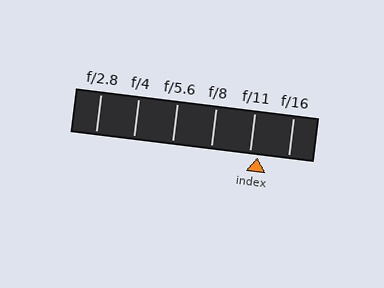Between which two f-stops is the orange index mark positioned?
The index mark is between f/11 and f/16.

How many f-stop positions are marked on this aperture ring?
There are 6 f-stop positions marked.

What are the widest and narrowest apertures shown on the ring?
The widest aperture shown is f/2.8 and the narrowest is f/16.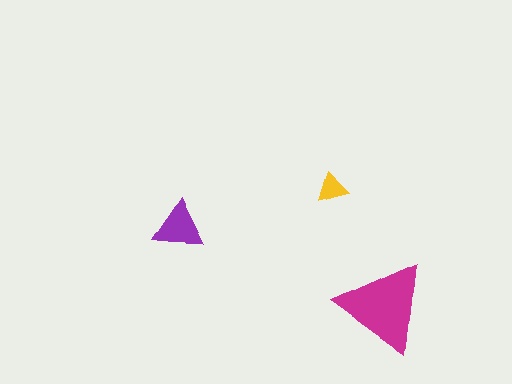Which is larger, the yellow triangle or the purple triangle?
The purple one.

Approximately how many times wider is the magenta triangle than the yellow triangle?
About 3 times wider.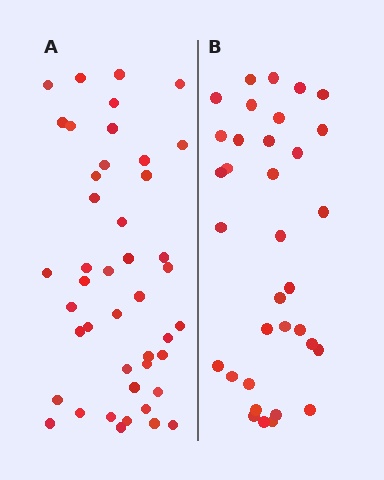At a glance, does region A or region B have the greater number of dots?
Region A (the left region) has more dots.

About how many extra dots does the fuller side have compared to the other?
Region A has roughly 10 or so more dots than region B.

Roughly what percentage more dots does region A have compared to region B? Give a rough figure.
About 30% more.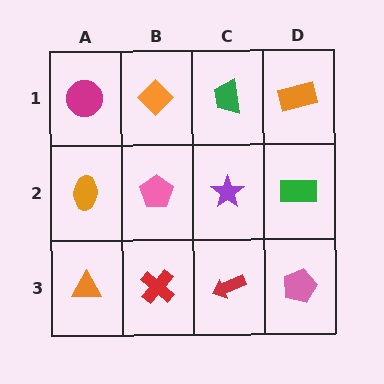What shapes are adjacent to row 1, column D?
A green rectangle (row 2, column D), a green trapezoid (row 1, column C).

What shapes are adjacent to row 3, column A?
An orange ellipse (row 2, column A), a red cross (row 3, column B).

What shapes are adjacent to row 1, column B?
A pink pentagon (row 2, column B), a magenta circle (row 1, column A), a green trapezoid (row 1, column C).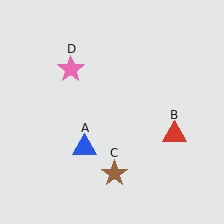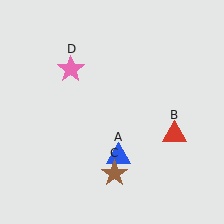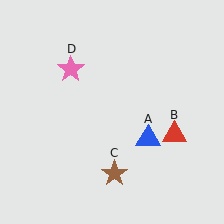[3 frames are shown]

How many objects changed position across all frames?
1 object changed position: blue triangle (object A).